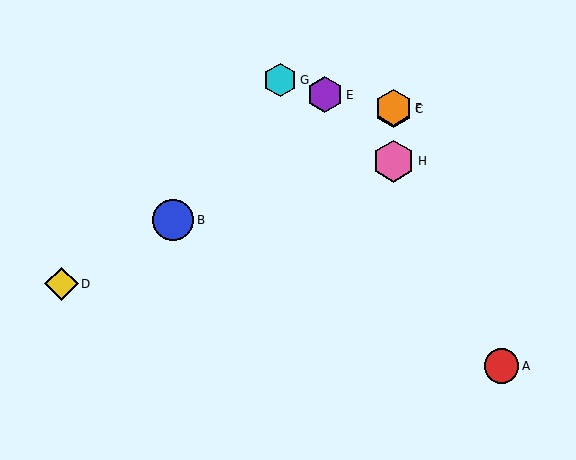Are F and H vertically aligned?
Yes, both are at x≈394.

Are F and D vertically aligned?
No, F is at x≈394 and D is at x≈61.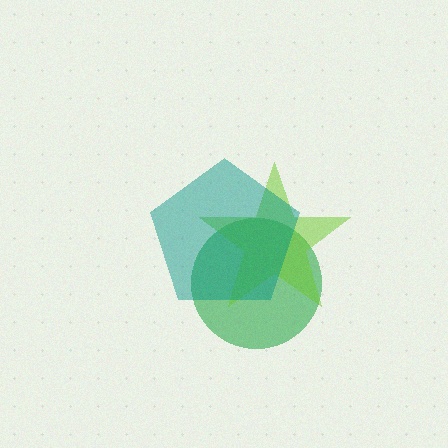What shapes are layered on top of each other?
The layered shapes are: a green circle, a lime star, a teal pentagon.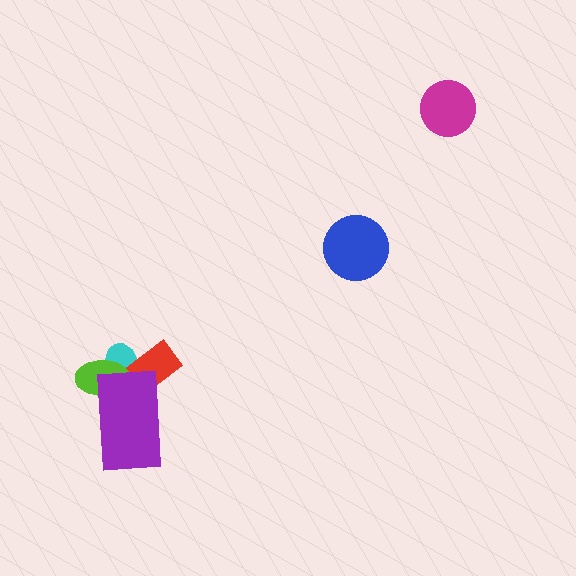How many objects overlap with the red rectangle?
2 objects overlap with the red rectangle.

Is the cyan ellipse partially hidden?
Yes, it is partially covered by another shape.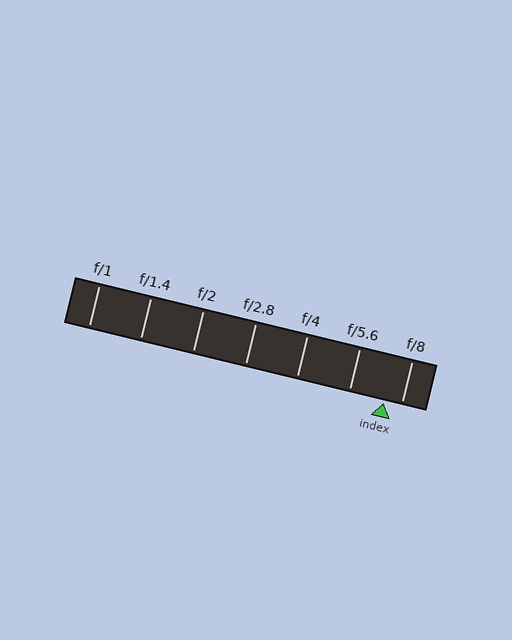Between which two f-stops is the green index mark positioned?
The index mark is between f/5.6 and f/8.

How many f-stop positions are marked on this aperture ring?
There are 7 f-stop positions marked.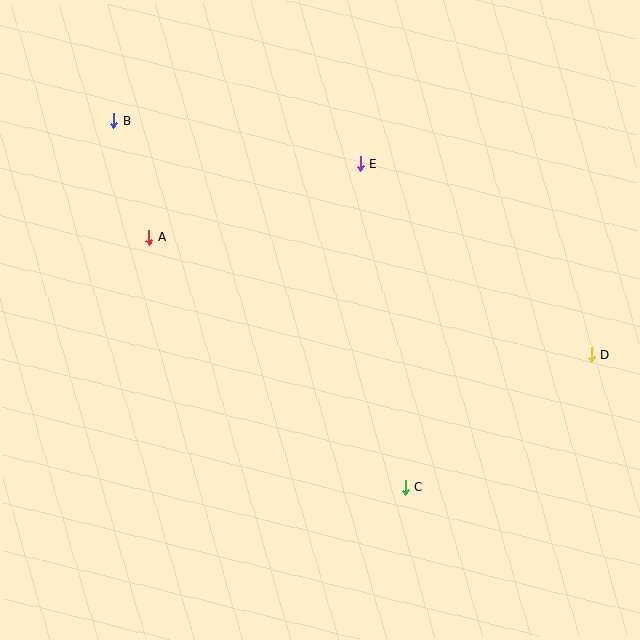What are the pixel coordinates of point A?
Point A is at (149, 238).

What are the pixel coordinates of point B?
Point B is at (114, 121).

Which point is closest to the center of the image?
Point E at (360, 164) is closest to the center.